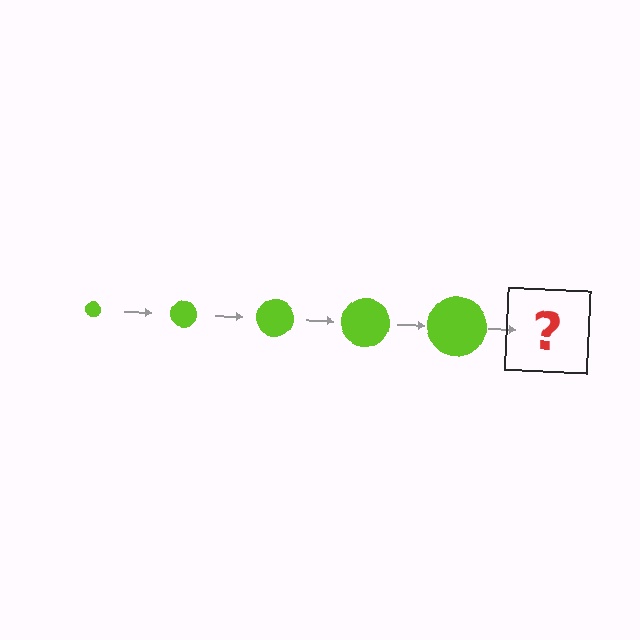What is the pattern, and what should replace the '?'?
The pattern is that the circle gets progressively larger each step. The '?' should be a lime circle, larger than the previous one.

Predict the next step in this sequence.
The next step is a lime circle, larger than the previous one.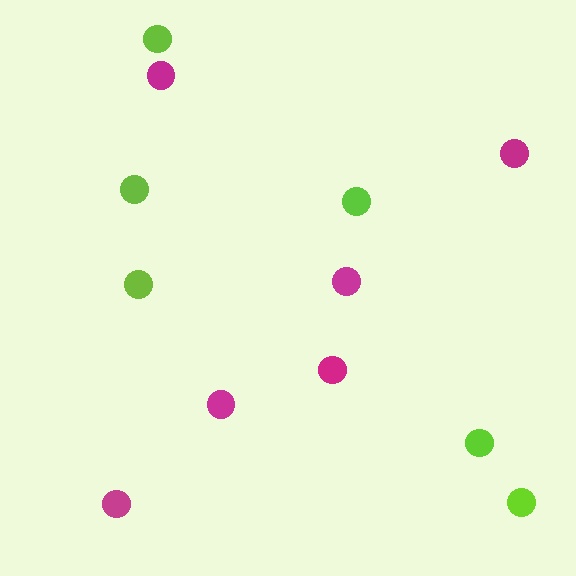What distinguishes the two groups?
There are 2 groups: one group of lime circles (6) and one group of magenta circles (6).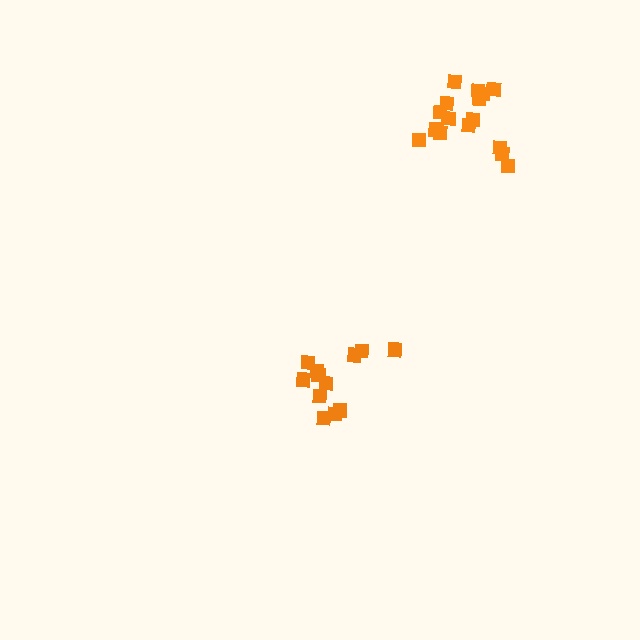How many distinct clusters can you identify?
There are 2 distinct clusters.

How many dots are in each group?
Group 1: 12 dots, Group 2: 16 dots (28 total).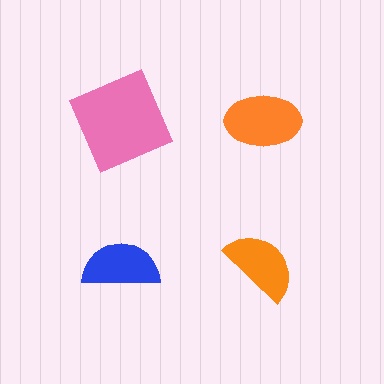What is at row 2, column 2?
An orange semicircle.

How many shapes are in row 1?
2 shapes.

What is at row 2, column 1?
A blue semicircle.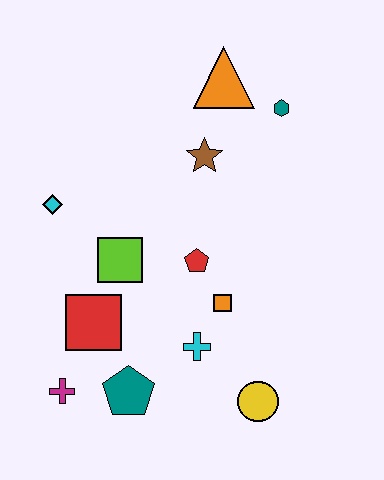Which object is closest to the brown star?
The orange triangle is closest to the brown star.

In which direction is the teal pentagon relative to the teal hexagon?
The teal pentagon is below the teal hexagon.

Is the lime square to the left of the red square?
No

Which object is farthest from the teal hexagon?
The magenta cross is farthest from the teal hexagon.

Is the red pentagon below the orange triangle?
Yes